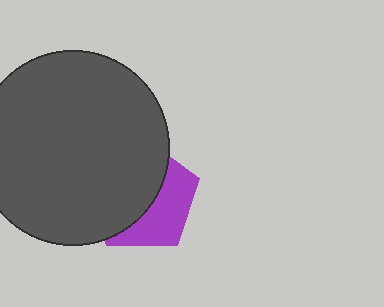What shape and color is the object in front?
The object in front is a dark gray circle.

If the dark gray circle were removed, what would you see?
You would see the complete purple pentagon.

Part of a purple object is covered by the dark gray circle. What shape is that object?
It is a pentagon.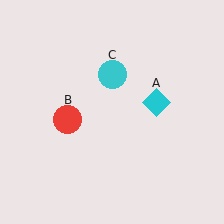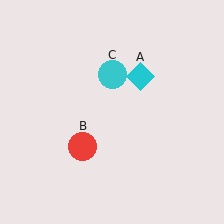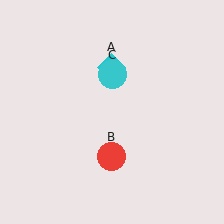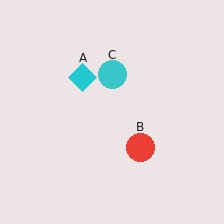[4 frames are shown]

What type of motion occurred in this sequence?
The cyan diamond (object A), red circle (object B) rotated counterclockwise around the center of the scene.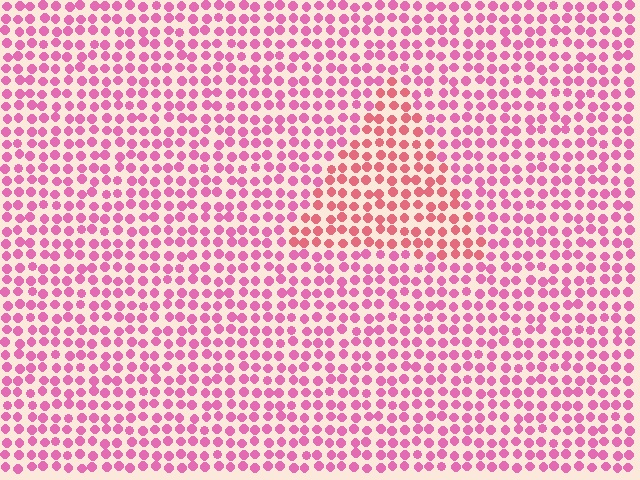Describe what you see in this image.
The image is filled with small pink elements in a uniform arrangement. A triangle-shaped region is visible where the elements are tinted to a slightly different hue, forming a subtle color boundary.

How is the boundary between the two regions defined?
The boundary is defined purely by a slight shift in hue (about 27 degrees). Spacing, size, and orientation are identical on both sides.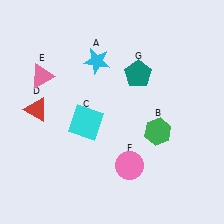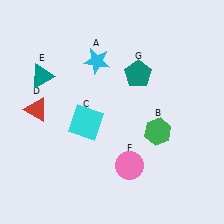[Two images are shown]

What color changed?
The triangle (E) changed from pink in Image 1 to teal in Image 2.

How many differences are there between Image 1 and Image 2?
There is 1 difference between the two images.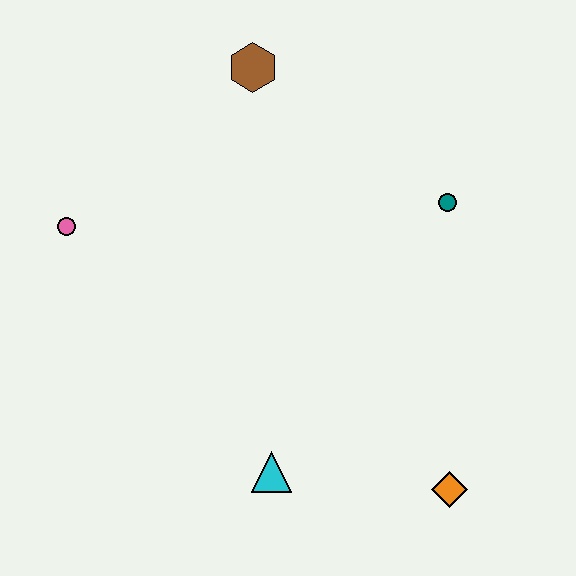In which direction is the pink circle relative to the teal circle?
The pink circle is to the left of the teal circle.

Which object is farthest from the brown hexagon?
The orange diamond is farthest from the brown hexagon.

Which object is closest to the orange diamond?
The cyan triangle is closest to the orange diamond.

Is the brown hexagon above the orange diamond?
Yes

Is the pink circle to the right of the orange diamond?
No